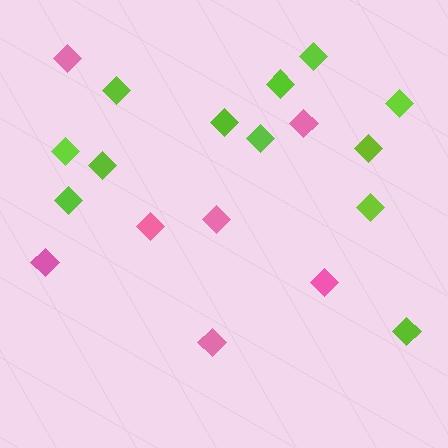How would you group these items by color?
There are 2 groups: one group of pink diamonds (7) and one group of lime diamonds (12).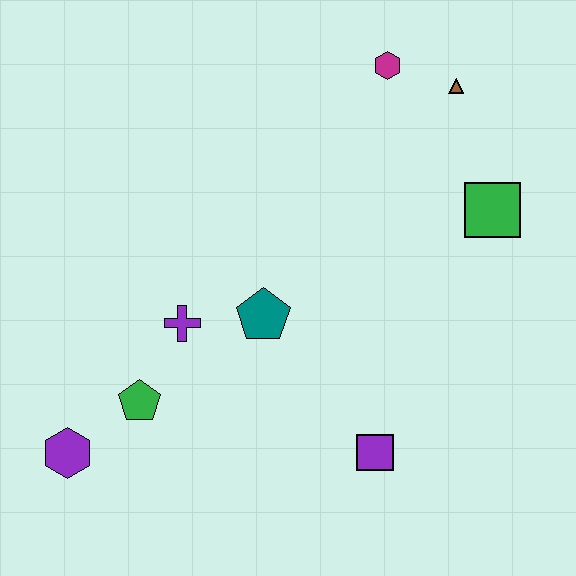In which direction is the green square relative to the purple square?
The green square is above the purple square.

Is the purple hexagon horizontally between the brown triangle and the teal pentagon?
No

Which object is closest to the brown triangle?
The magenta hexagon is closest to the brown triangle.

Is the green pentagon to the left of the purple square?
Yes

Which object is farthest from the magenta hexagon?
The purple hexagon is farthest from the magenta hexagon.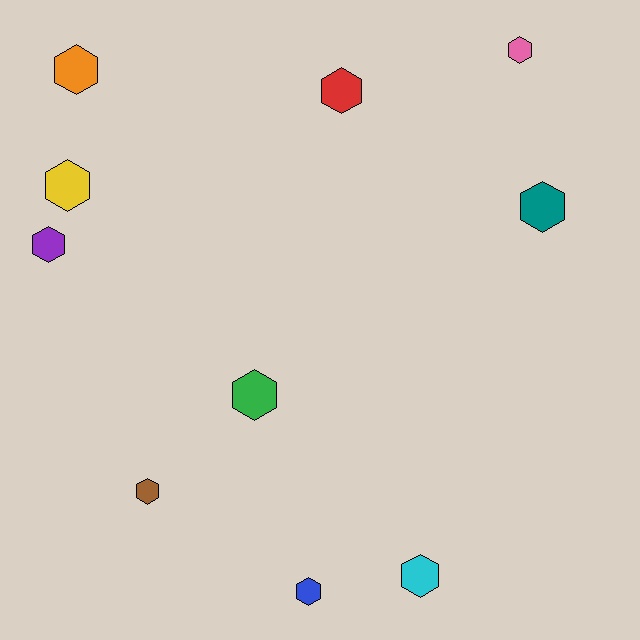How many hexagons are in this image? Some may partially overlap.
There are 10 hexagons.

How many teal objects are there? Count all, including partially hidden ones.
There is 1 teal object.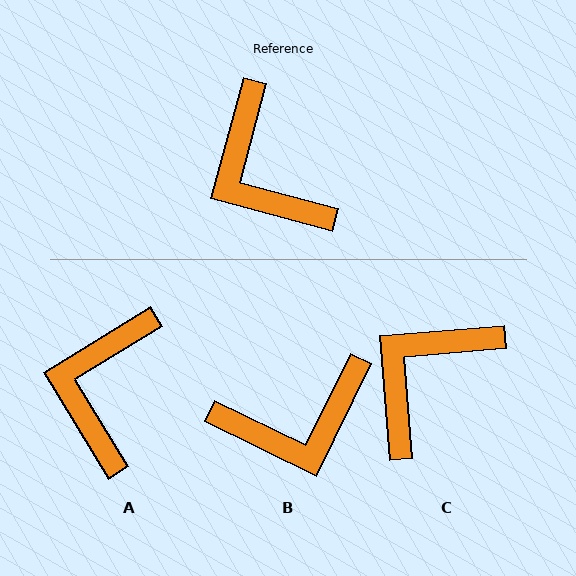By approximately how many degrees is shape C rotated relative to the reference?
Approximately 70 degrees clockwise.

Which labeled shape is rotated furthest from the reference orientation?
B, about 79 degrees away.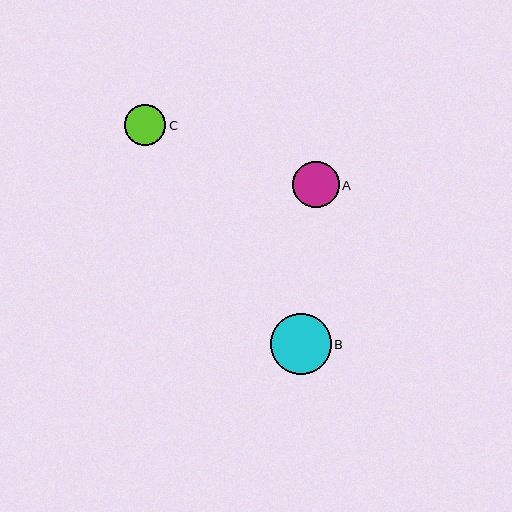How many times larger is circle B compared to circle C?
Circle B is approximately 1.5 times the size of circle C.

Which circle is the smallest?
Circle C is the smallest with a size of approximately 41 pixels.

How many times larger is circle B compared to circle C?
Circle B is approximately 1.5 times the size of circle C.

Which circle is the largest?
Circle B is the largest with a size of approximately 61 pixels.